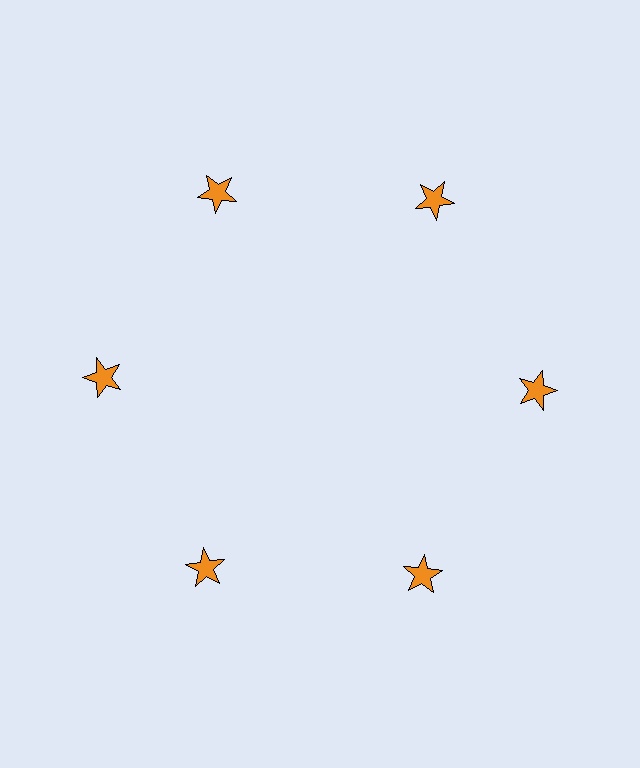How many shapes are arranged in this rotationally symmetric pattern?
There are 6 shapes, arranged in 6 groups of 1.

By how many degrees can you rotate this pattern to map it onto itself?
The pattern maps onto itself every 60 degrees of rotation.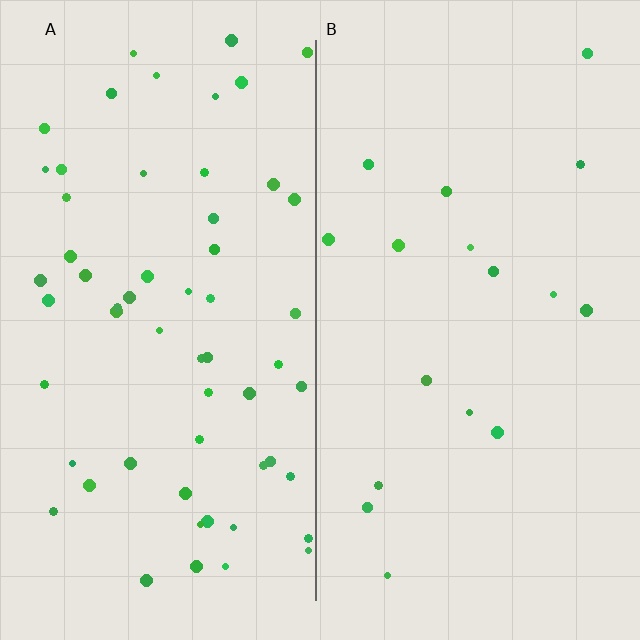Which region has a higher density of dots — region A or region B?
A (the left).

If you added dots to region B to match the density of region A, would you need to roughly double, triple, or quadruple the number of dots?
Approximately triple.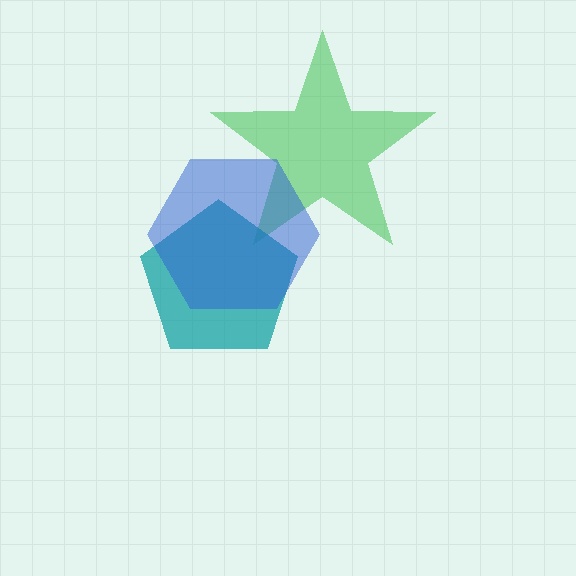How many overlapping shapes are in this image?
There are 3 overlapping shapes in the image.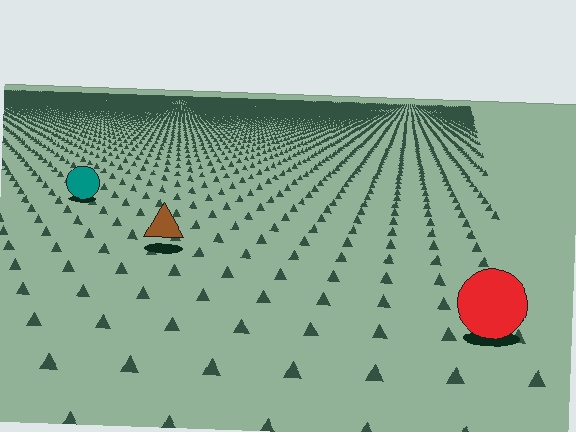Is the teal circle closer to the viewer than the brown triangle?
No. The brown triangle is closer — you can tell from the texture gradient: the ground texture is coarser near it.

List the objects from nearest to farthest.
From nearest to farthest: the red circle, the brown triangle, the teal circle.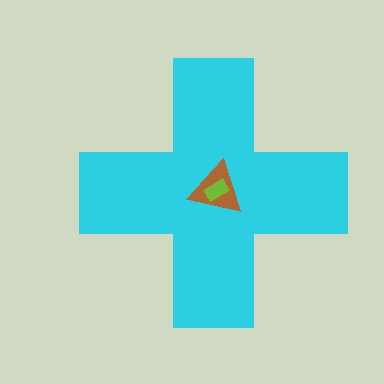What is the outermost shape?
The cyan cross.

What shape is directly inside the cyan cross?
The brown triangle.